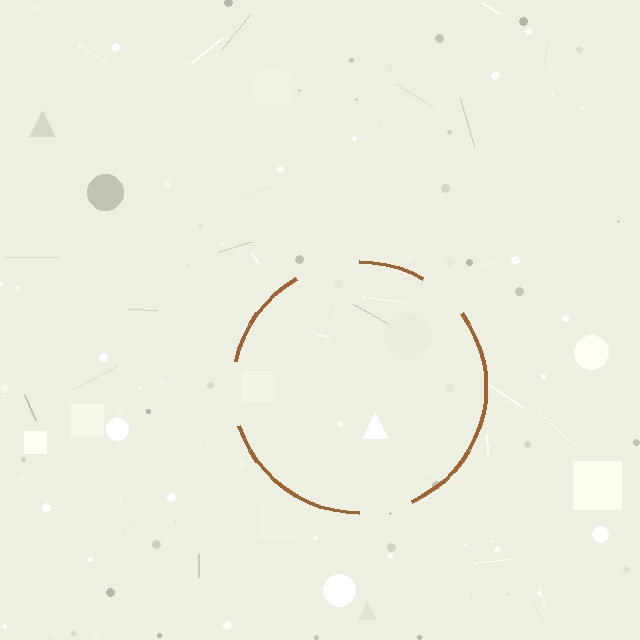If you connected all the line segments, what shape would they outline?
They would outline a circle.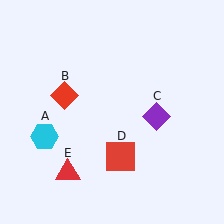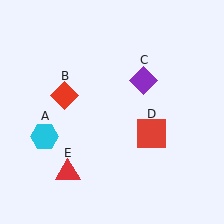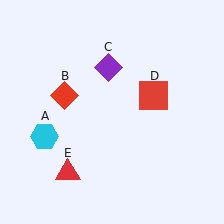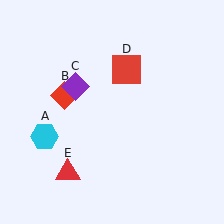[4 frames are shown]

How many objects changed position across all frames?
2 objects changed position: purple diamond (object C), red square (object D).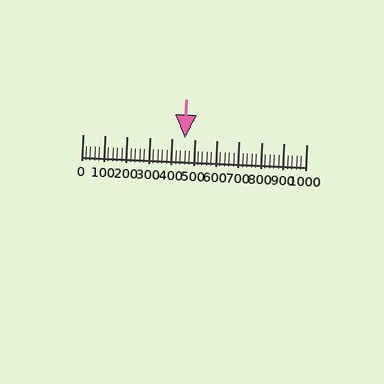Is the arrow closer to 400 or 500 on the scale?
The arrow is closer to 500.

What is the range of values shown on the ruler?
The ruler shows values from 0 to 1000.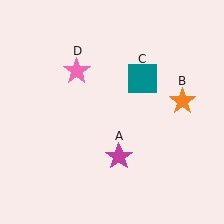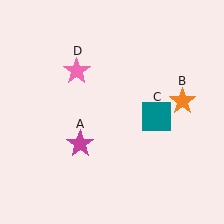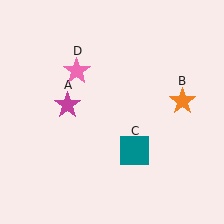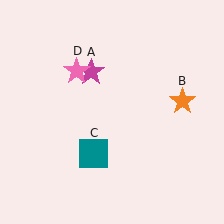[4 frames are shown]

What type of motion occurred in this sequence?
The magenta star (object A), teal square (object C) rotated clockwise around the center of the scene.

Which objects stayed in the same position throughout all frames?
Orange star (object B) and pink star (object D) remained stationary.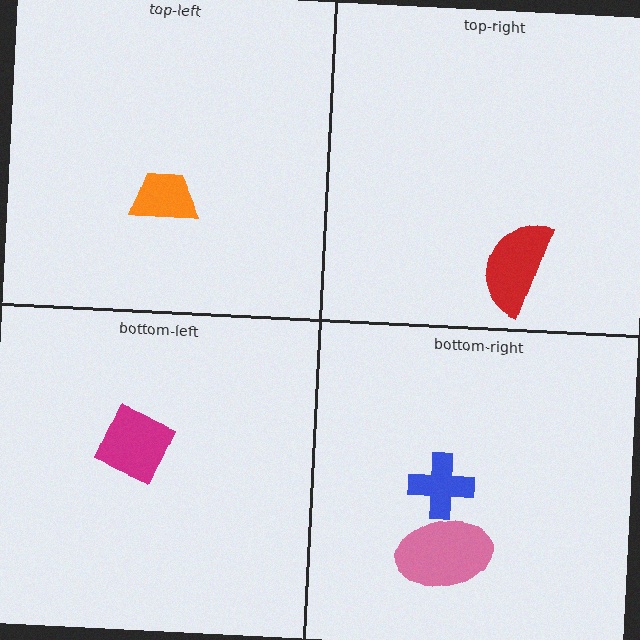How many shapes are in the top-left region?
1.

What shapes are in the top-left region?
The orange trapezoid.